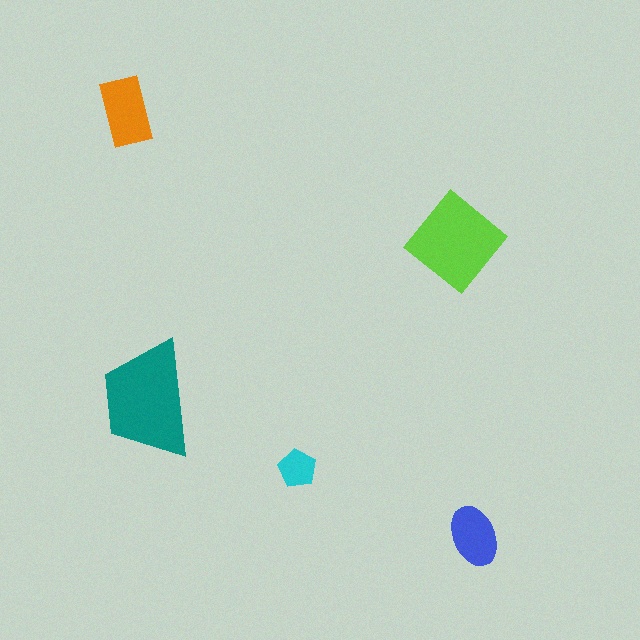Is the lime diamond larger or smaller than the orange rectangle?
Larger.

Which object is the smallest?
The cyan pentagon.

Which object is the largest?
The teal trapezoid.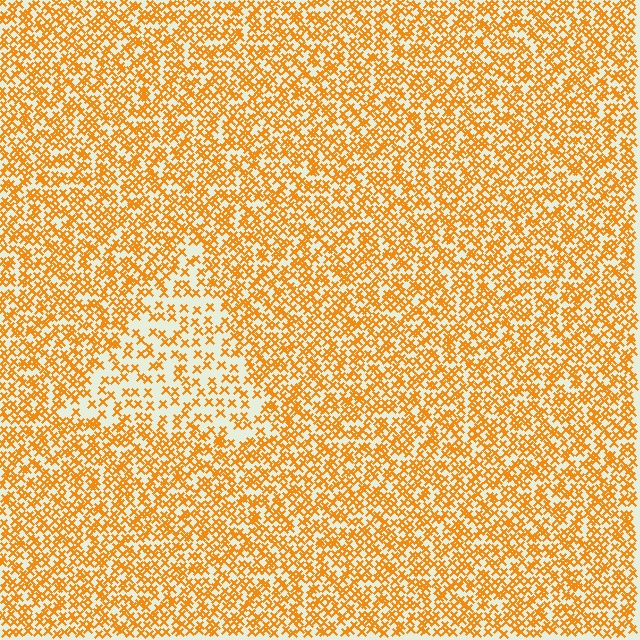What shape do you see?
I see a triangle.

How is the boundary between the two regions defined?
The boundary is defined by a change in element density (approximately 2.0x ratio). All elements are the same color, size, and shape.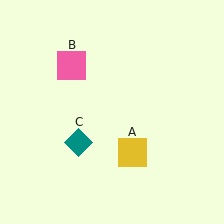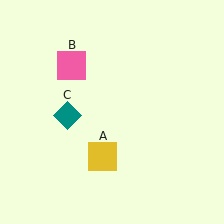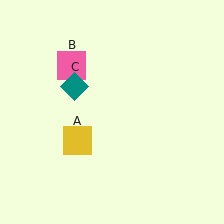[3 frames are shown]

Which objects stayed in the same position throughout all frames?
Pink square (object B) remained stationary.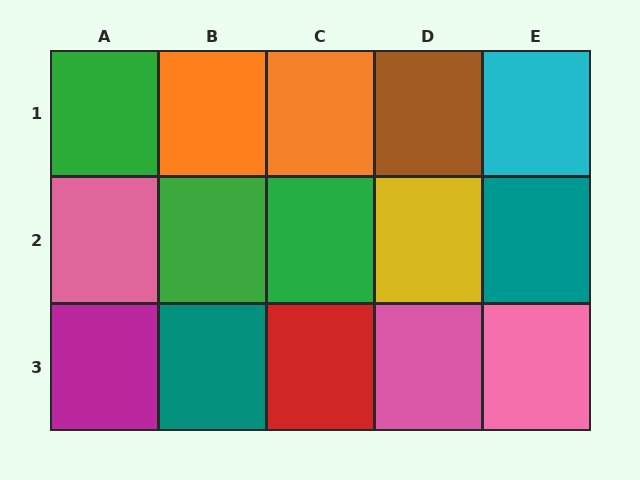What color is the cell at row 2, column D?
Yellow.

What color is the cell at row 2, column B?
Green.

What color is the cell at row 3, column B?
Teal.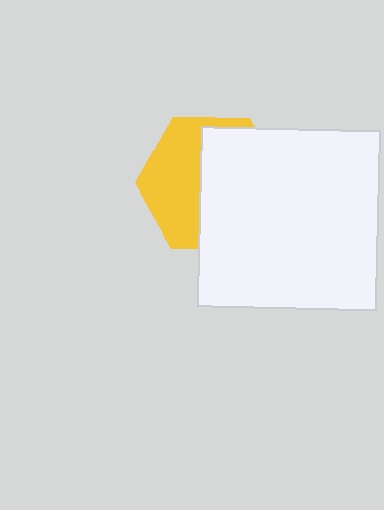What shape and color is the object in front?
The object in front is a white square.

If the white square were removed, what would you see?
You would see the complete yellow hexagon.